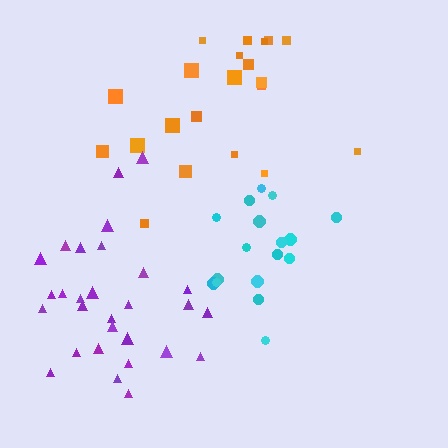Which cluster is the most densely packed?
Cyan.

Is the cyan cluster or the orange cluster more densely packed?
Cyan.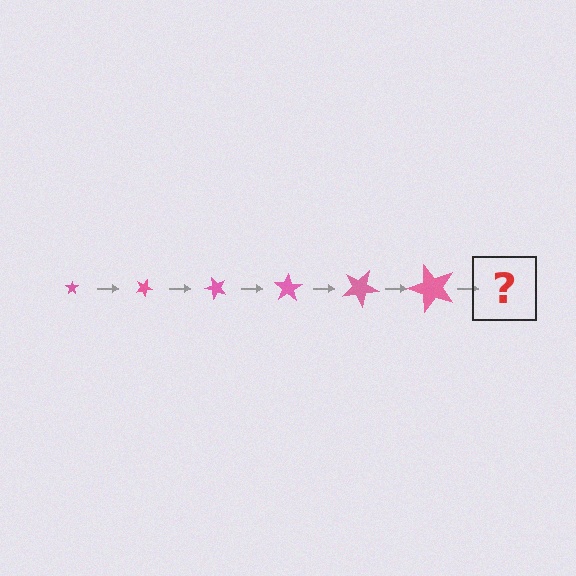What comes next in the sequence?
The next element should be a star, larger than the previous one and rotated 150 degrees from the start.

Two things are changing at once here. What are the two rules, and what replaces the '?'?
The two rules are that the star grows larger each step and it rotates 25 degrees each step. The '?' should be a star, larger than the previous one and rotated 150 degrees from the start.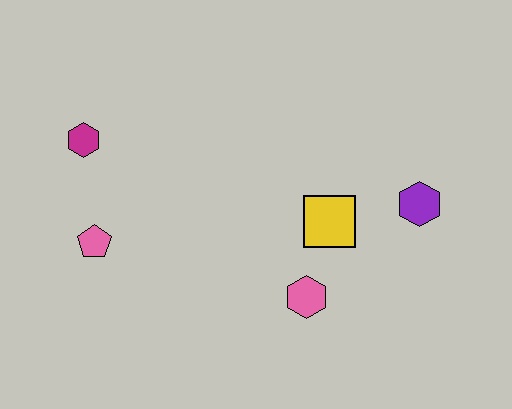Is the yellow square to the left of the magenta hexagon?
No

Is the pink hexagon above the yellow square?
No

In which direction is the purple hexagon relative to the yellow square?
The purple hexagon is to the right of the yellow square.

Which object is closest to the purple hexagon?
The yellow square is closest to the purple hexagon.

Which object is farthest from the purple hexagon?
The magenta hexagon is farthest from the purple hexagon.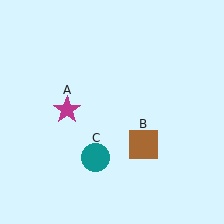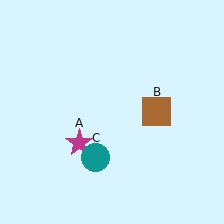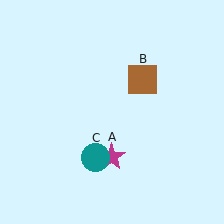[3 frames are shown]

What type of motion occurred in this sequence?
The magenta star (object A), brown square (object B) rotated counterclockwise around the center of the scene.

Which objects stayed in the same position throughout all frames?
Teal circle (object C) remained stationary.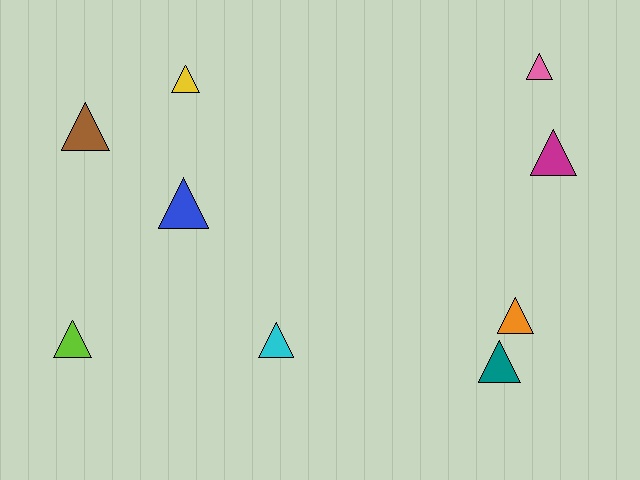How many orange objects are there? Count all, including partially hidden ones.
There is 1 orange object.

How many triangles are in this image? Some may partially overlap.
There are 9 triangles.